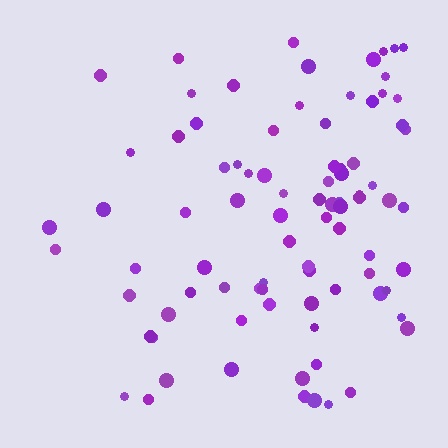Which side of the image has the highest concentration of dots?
The right.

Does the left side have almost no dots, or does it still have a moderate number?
Still a moderate number, just noticeably fewer than the right.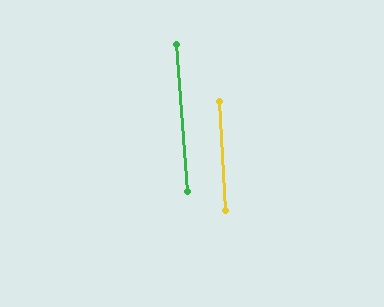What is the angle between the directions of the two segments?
Approximately 1 degree.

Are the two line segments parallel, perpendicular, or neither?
Parallel — their directions differ by only 0.6°.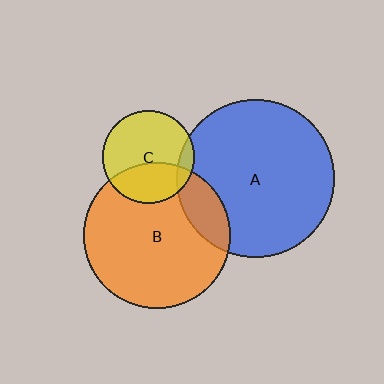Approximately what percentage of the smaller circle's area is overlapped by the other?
Approximately 35%.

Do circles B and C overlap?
Yes.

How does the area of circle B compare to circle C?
Approximately 2.5 times.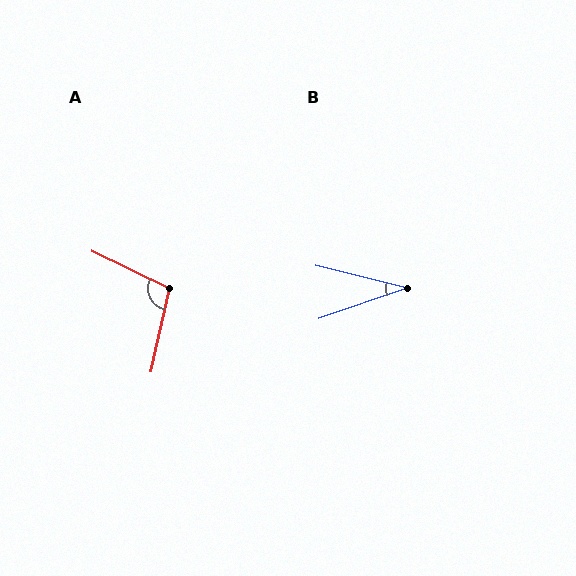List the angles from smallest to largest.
B (33°), A (103°).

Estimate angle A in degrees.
Approximately 103 degrees.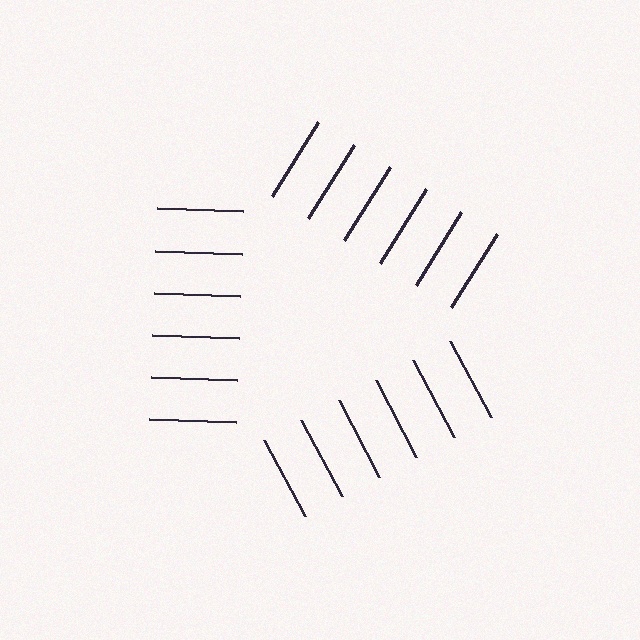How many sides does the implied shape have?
3 sides — the line-ends trace a triangle.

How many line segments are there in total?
18 — 6 along each of the 3 edges.